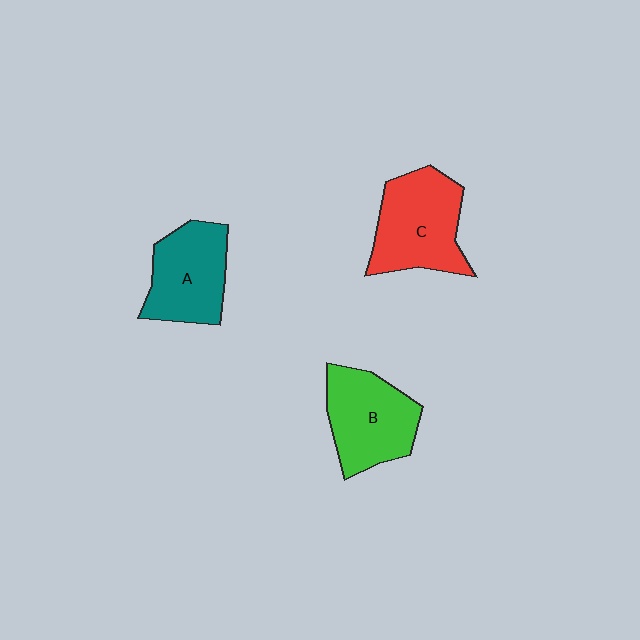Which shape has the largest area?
Shape C (red).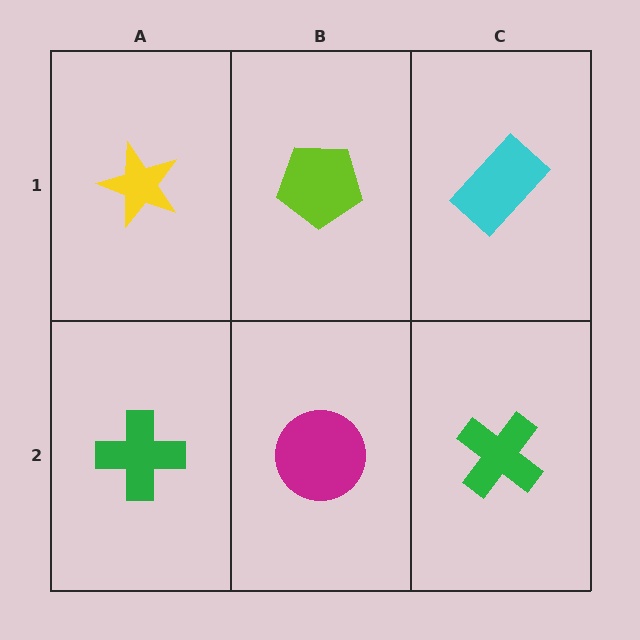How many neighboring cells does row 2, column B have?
3.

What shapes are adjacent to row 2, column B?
A lime pentagon (row 1, column B), a green cross (row 2, column A), a green cross (row 2, column C).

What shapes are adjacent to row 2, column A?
A yellow star (row 1, column A), a magenta circle (row 2, column B).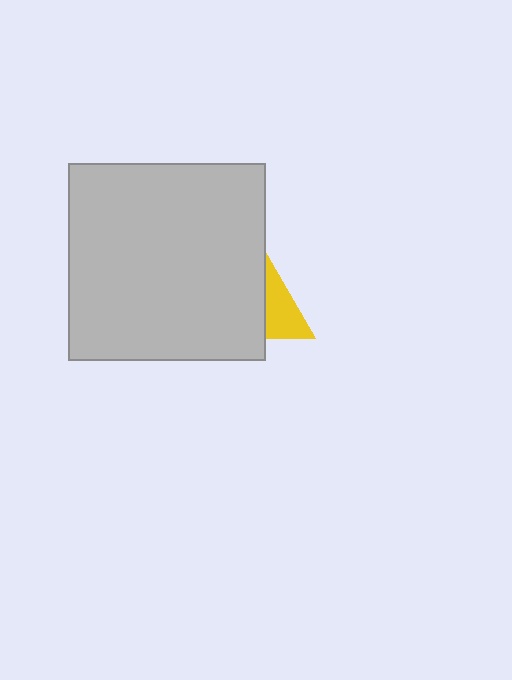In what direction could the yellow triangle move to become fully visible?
The yellow triangle could move right. That would shift it out from behind the light gray square entirely.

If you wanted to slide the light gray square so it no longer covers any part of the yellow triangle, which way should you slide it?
Slide it left — that is the most direct way to separate the two shapes.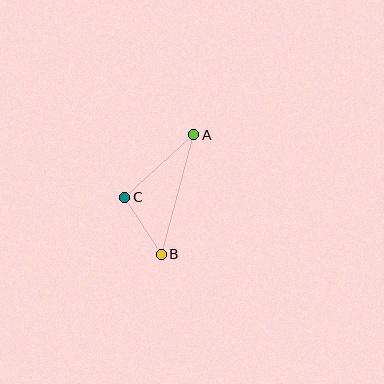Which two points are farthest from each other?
Points A and B are farthest from each other.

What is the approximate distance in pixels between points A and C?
The distance between A and C is approximately 93 pixels.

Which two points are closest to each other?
Points B and C are closest to each other.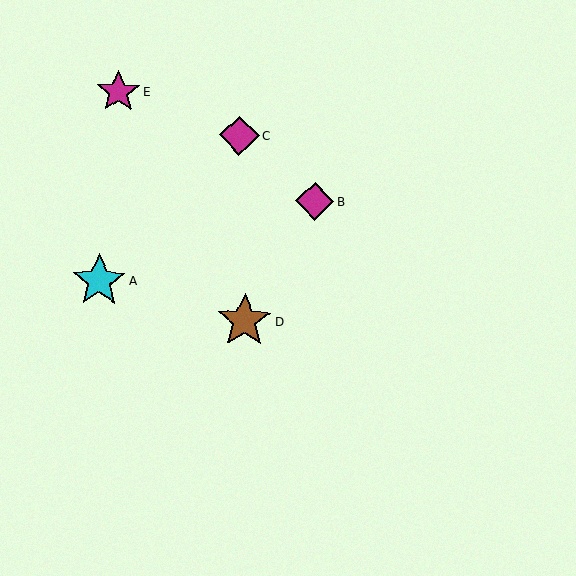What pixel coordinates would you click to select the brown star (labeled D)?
Click at (244, 321) to select the brown star D.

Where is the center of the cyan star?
The center of the cyan star is at (99, 281).